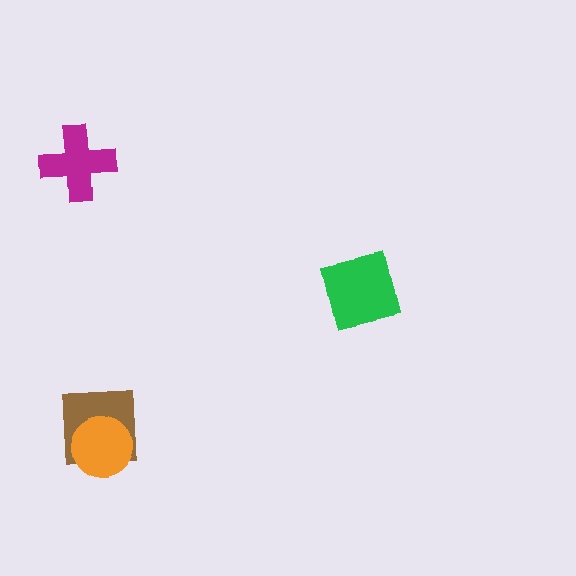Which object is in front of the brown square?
The orange circle is in front of the brown square.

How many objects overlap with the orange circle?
1 object overlaps with the orange circle.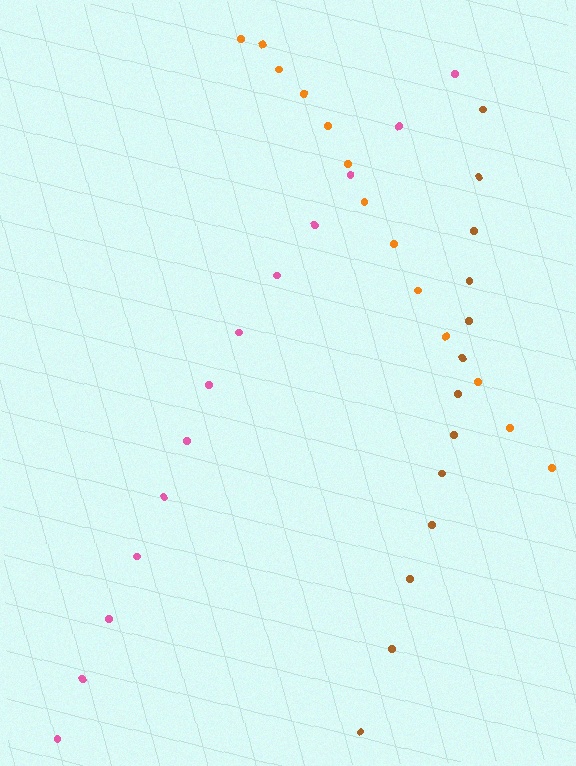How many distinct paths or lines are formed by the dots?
There are 3 distinct paths.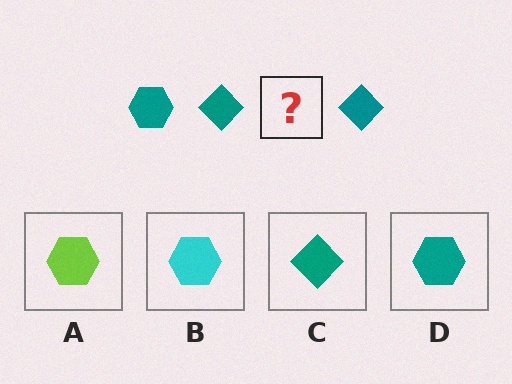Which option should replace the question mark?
Option D.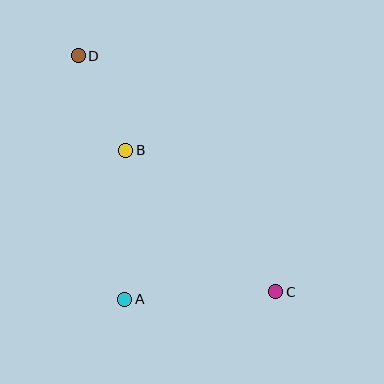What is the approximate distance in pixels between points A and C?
The distance between A and C is approximately 151 pixels.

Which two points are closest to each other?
Points B and D are closest to each other.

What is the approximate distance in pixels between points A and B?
The distance between A and B is approximately 149 pixels.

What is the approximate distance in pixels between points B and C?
The distance between B and C is approximately 206 pixels.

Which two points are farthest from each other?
Points C and D are farthest from each other.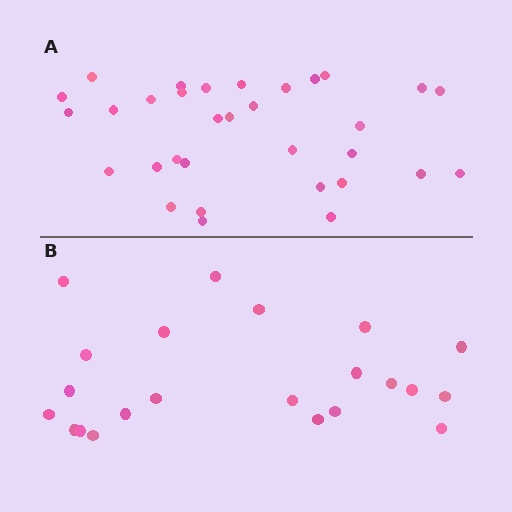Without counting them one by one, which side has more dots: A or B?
Region A (the top region) has more dots.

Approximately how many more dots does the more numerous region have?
Region A has roughly 10 or so more dots than region B.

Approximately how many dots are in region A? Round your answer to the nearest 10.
About 30 dots. (The exact count is 32, which rounds to 30.)